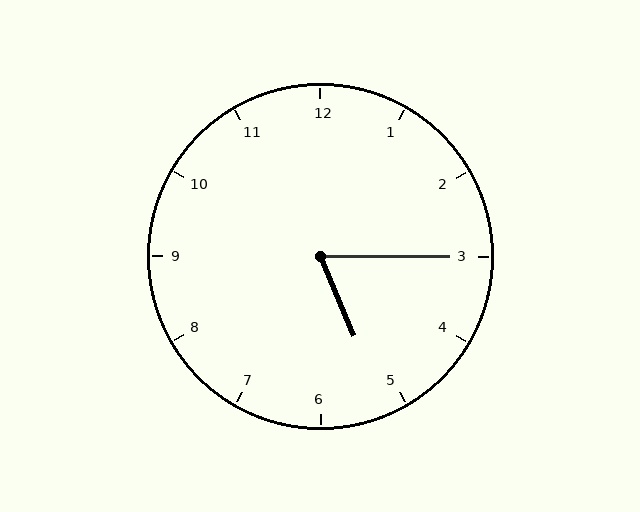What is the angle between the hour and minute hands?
Approximately 68 degrees.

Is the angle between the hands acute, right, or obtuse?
It is acute.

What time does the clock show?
5:15.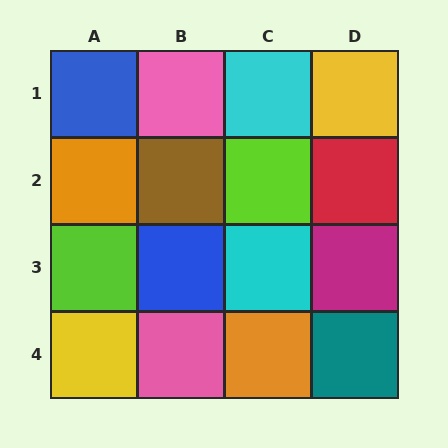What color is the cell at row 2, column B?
Brown.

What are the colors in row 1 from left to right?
Blue, pink, cyan, yellow.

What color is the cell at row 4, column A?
Yellow.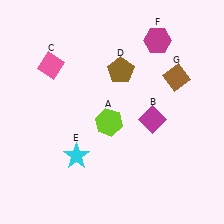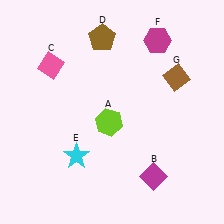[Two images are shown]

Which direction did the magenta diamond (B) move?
The magenta diamond (B) moved down.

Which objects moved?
The objects that moved are: the magenta diamond (B), the brown pentagon (D).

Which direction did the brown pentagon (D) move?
The brown pentagon (D) moved up.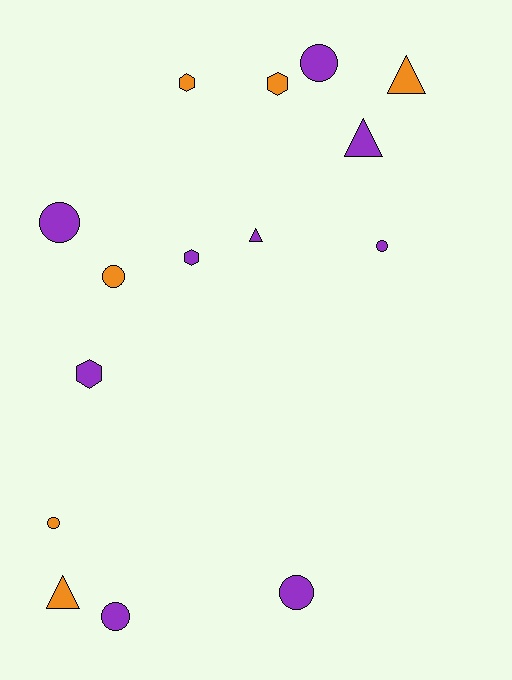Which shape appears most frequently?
Circle, with 7 objects.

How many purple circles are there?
There are 5 purple circles.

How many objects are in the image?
There are 15 objects.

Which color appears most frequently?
Purple, with 9 objects.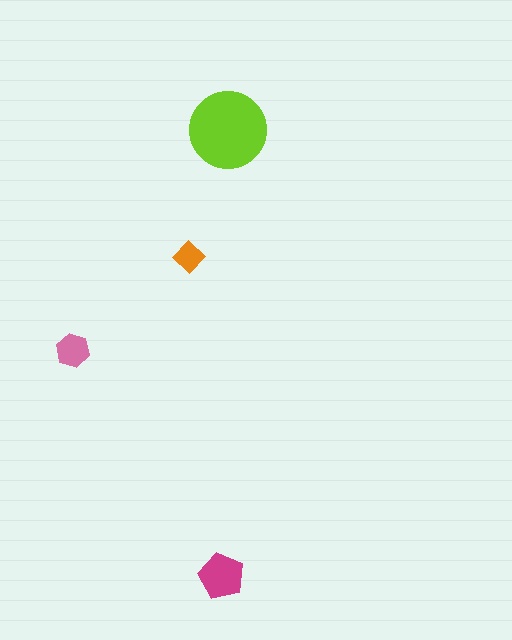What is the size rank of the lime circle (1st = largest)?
1st.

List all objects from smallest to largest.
The orange diamond, the pink hexagon, the magenta pentagon, the lime circle.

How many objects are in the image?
There are 4 objects in the image.